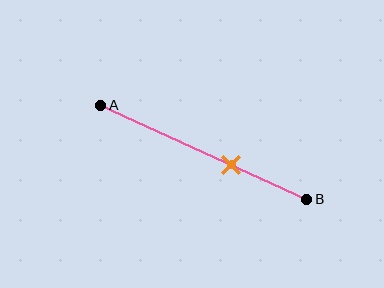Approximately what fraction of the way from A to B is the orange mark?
The orange mark is approximately 65% of the way from A to B.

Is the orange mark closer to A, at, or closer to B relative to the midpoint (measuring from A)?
The orange mark is closer to point B than the midpoint of segment AB.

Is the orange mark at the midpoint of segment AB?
No, the mark is at about 65% from A, not at the 50% midpoint.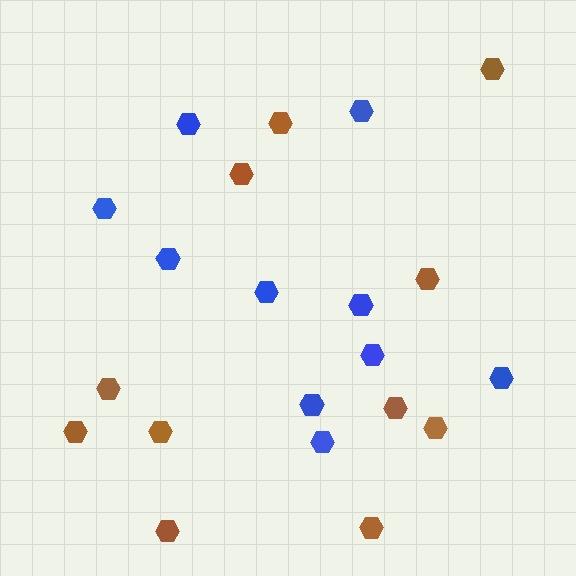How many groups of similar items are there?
There are 2 groups: one group of blue hexagons (10) and one group of brown hexagons (11).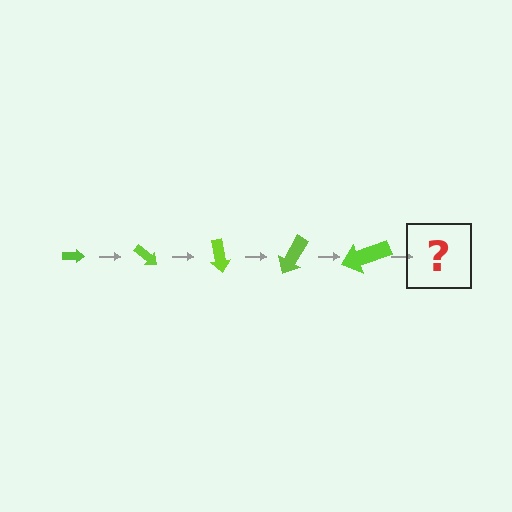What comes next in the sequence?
The next element should be an arrow, larger than the previous one and rotated 200 degrees from the start.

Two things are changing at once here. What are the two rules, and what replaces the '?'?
The two rules are that the arrow grows larger each step and it rotates 40 degrees each step. The '?' should be an arrow, larger than the previous one and rotated 200 degrees from the start.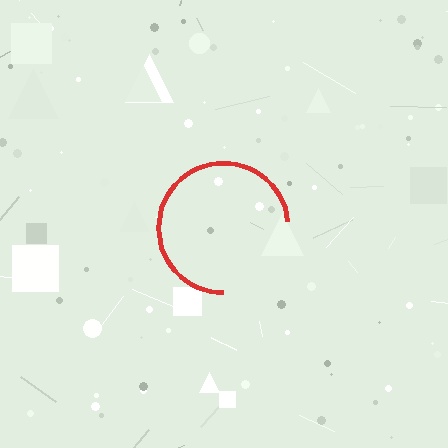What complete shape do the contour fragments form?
The contour fragments form a circle.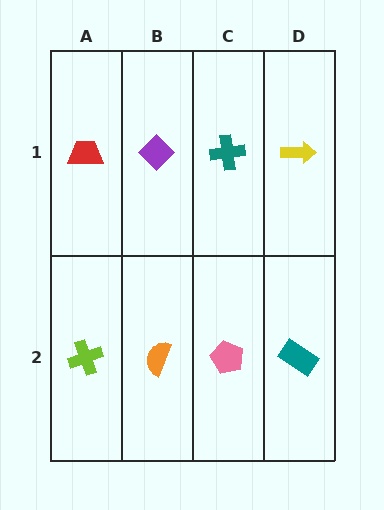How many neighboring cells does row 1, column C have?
3.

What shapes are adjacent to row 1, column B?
An orange semicircle (row 2, column B), a red trapezoid (row 1, column A), a teal cross (row 1, column C).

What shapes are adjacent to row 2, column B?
A purple diamond (row 1, column B), a lime cross (row 2, column A), a pink pentagon (row 2, column C).